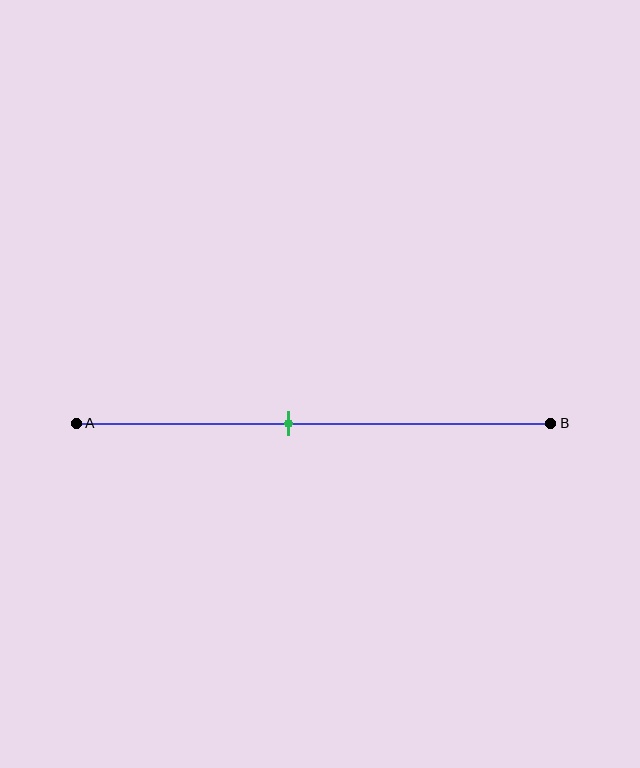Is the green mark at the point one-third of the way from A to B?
No, the mark is at about 45% from A, not at the 33% one-third point.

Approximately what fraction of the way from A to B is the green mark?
The green mark is approximately 45% of the way from A to B.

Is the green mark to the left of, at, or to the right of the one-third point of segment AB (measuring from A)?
The green mark is to the right of the one-third point of segment AB.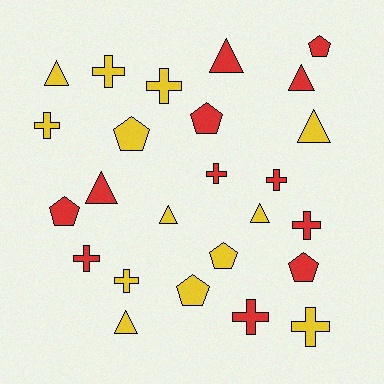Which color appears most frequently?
Yellow, with 13 objects.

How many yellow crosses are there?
There are 5 yellow crosses.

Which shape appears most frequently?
Cross, with 10 objects.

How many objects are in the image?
There are 25 objects.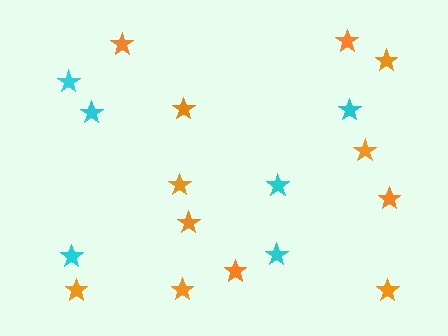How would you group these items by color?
There are 2 groups: one group of cyan stars (6) and one group of orange stars (12).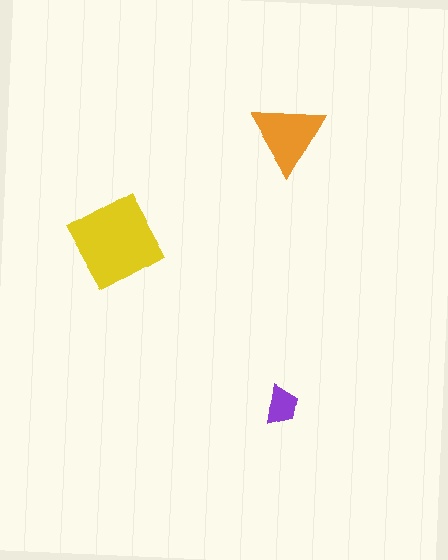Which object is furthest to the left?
The yellow square is leftmost.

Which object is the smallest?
The purple trapezoid.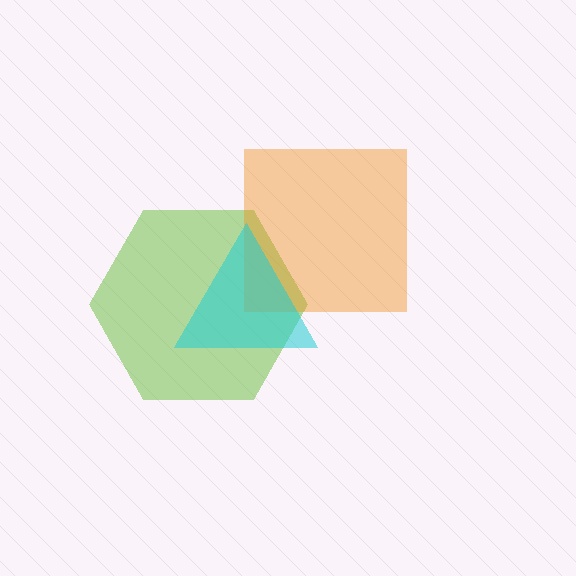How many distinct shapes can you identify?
There are 3 distinct shapes: a lime hexagon, an orange square, a cyan triangle.